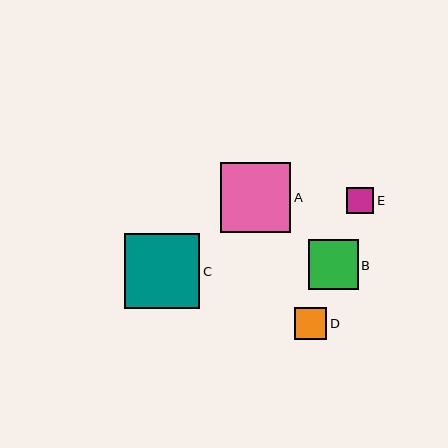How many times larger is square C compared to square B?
Square C is approximately 1.5 times the size of square B.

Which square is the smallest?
Square E is the smallest with a size of approximately 27 pixels.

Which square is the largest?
Square C is the largest with a size of approximately 75 pixels.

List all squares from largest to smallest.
From largest to smallest: C, A, B, D, E.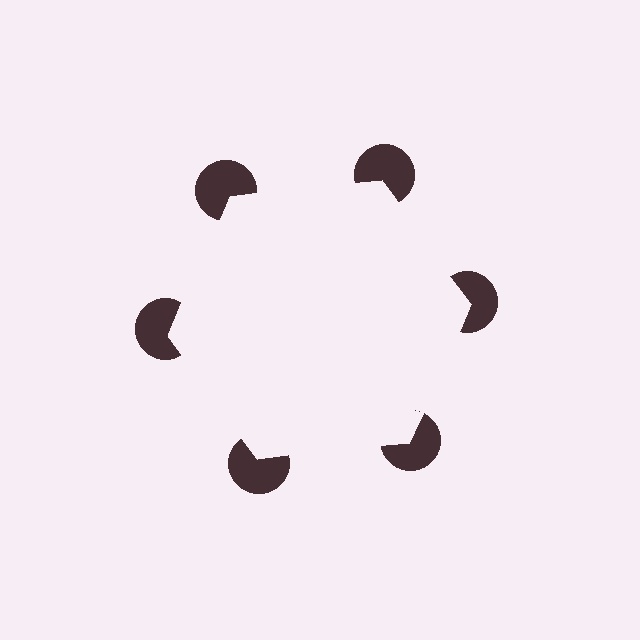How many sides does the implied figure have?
6 sides.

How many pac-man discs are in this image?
There are 6 — one at each vertex of the illusory hexagon.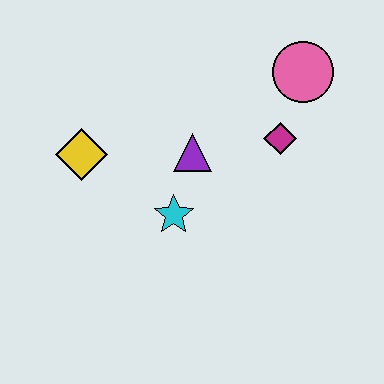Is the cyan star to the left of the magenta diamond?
Yes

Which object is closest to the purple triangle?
The cyan star is closest to the purple triangle.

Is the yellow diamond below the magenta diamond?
Yes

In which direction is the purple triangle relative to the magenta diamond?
The purple triangle is to the left of the magenta diamond.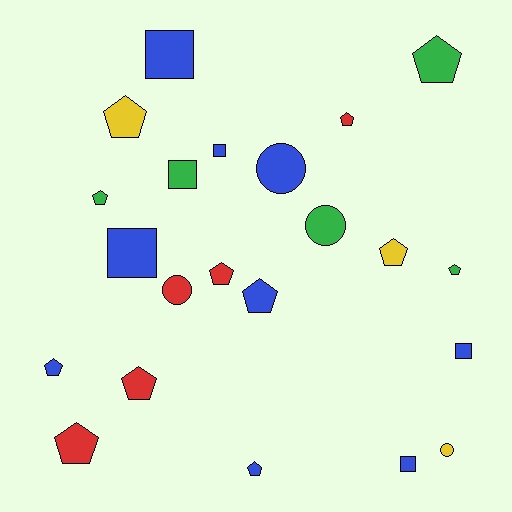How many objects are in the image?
There are 22 objects.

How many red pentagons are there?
There are 4 red pentagons.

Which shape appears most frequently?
Pentagon, with 12 objects.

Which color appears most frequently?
Blue, with 9 objects.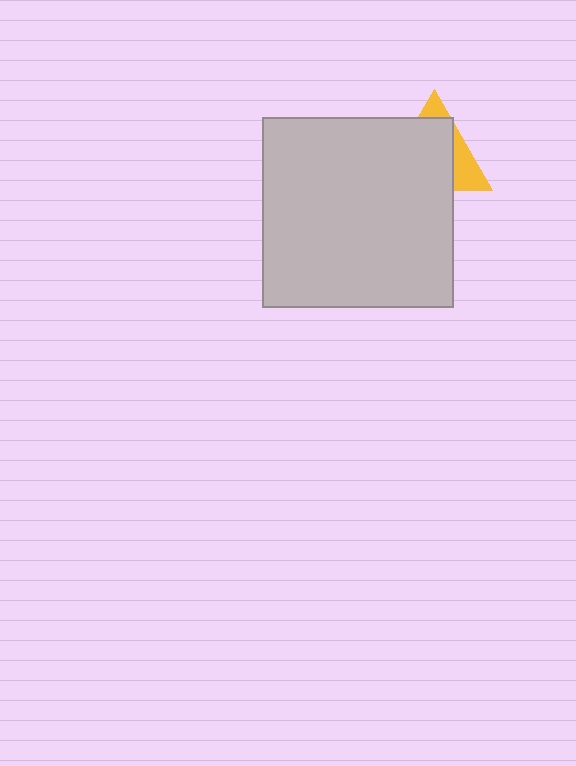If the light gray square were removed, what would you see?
You would see the complete yellow triangle.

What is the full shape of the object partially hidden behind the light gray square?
The partially hidden object is a yellow triangle.